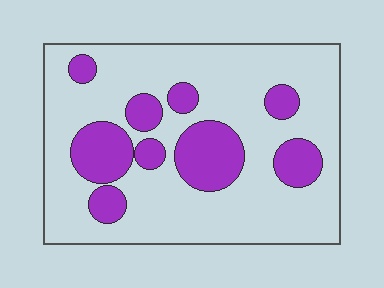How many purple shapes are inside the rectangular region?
9.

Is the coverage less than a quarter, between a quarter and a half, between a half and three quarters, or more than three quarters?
Less than a quarter.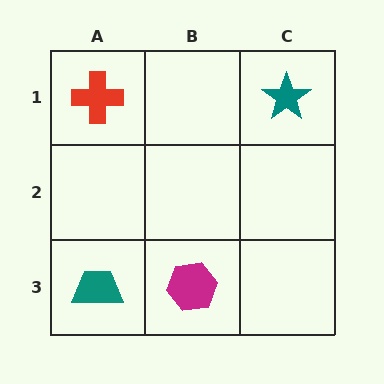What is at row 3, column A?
A teal trapezoid.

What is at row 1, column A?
A red cross.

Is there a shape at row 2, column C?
No, that cell is empty.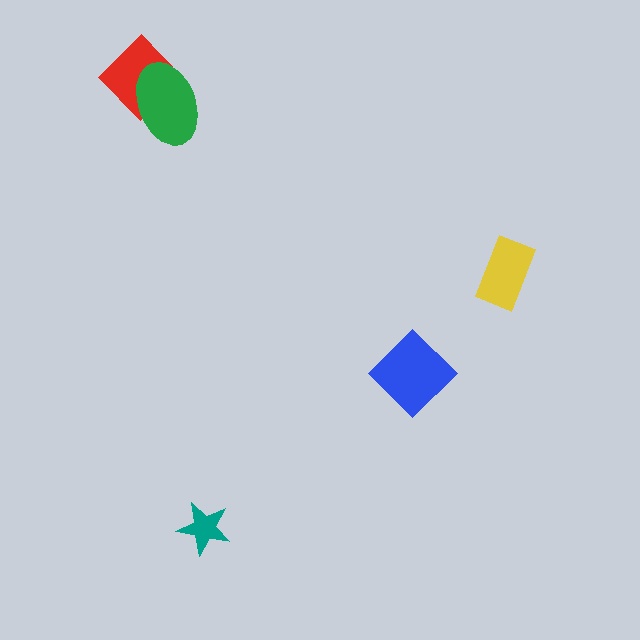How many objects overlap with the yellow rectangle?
0 objects overlap with the yellow rectangle.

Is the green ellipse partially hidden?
No, no other shape covers it.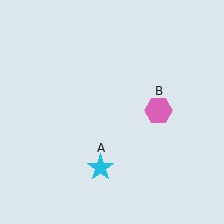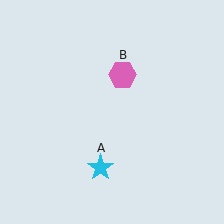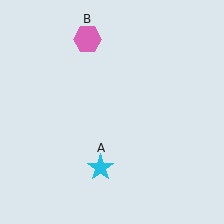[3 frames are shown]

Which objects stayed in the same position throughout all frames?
Cyan star (object A) remained stationary.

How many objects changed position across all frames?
1 object changed position: pink hexagon (object B).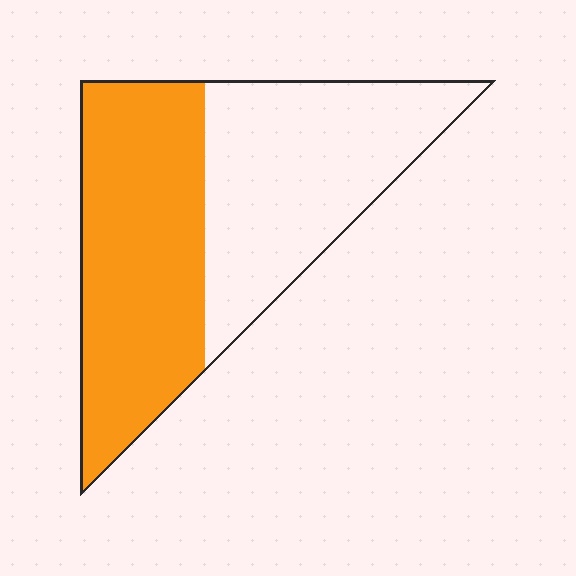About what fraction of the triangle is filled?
About one half (1/2).